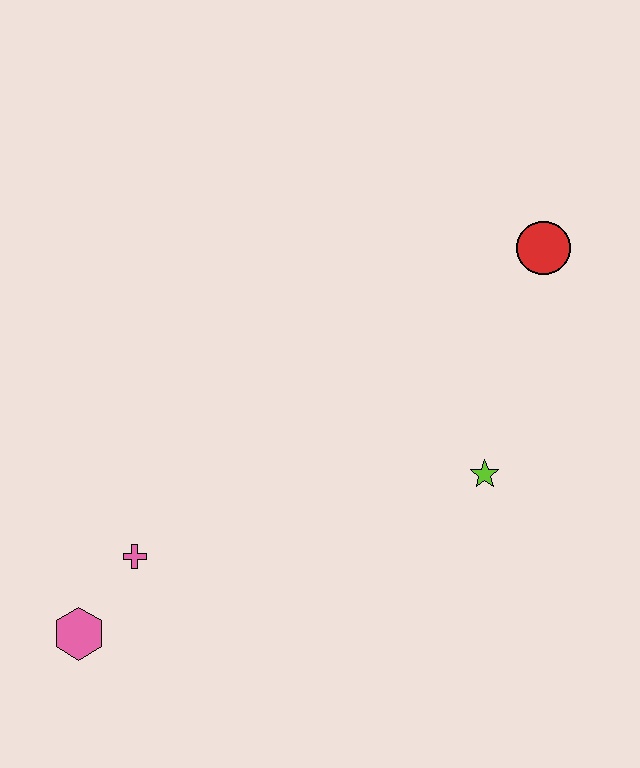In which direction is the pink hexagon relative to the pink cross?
The pink hexagon is below the pink cross.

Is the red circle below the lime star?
No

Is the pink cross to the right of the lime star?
No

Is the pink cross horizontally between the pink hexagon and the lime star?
Yes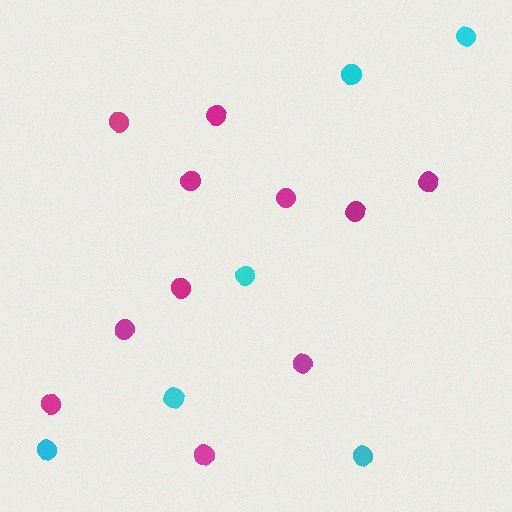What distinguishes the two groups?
There are 2 groups: one group of magenta circles (11) and one group of cyan circles (6).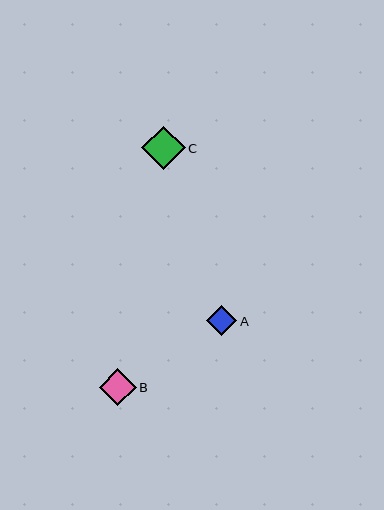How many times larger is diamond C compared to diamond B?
Diamond C is approximately 1.2 times the size of diamond B.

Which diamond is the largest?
Diamond C is the largest with a size of approximately 43 pixels.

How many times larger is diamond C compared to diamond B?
Diamond C is approximately 1.2 times the size of diamond B.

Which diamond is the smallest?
Diamond A is the smallest with a size of approximately 30 pixels.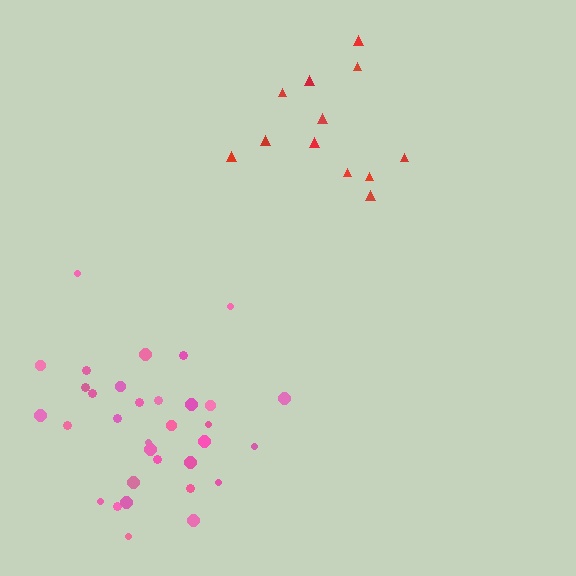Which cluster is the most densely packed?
Pink.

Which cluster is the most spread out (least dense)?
Red.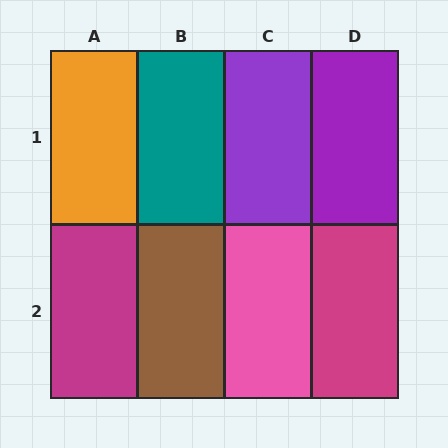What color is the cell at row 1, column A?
Orange.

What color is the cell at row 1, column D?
Purple.